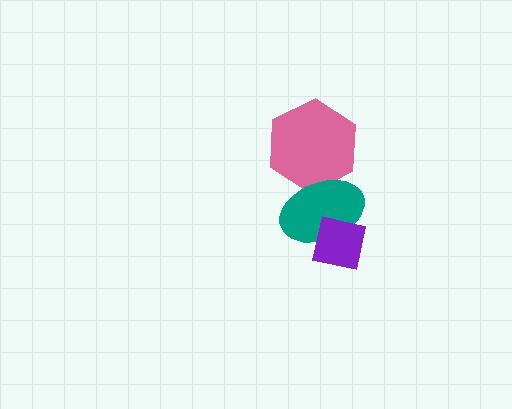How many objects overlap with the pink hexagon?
1 object overlaps with the pink hexagon.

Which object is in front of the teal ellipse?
The purple square is in front of the teal ellipse.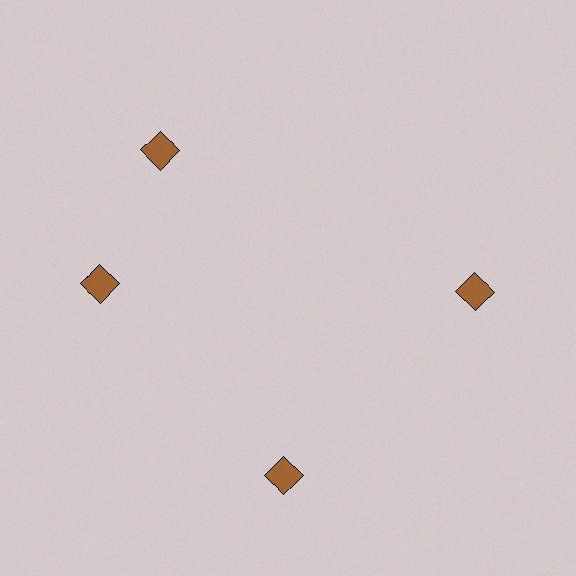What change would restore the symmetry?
The symmetry would be restored by rotating it back into even spacing with its neighbors so that all 4 diamonds sit at equal angles and equal distance from the center.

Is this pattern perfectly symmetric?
No. The 4 brown diamonds are arranged in a ring, but one element near the 12 o'clock position is rotated out of alignment along the ring, breaking the 4-fold rotational symmetry.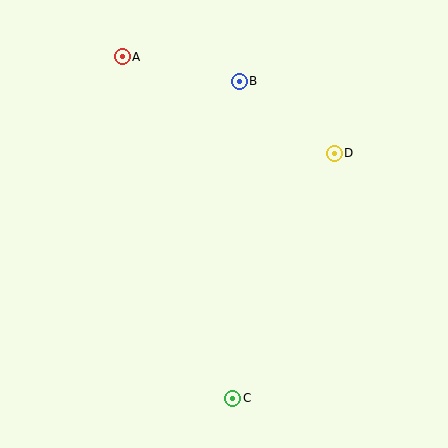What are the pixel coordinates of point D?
Point D is at (334, 153).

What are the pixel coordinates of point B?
Point B is at (239, 81).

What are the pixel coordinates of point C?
Point C is at (233, 398).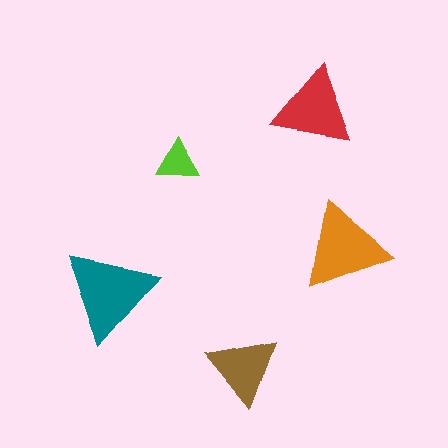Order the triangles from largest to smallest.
the teal one, the orange one, the red one, the brown one, the lime one.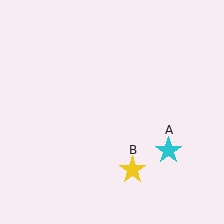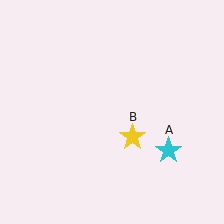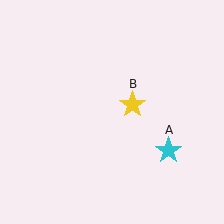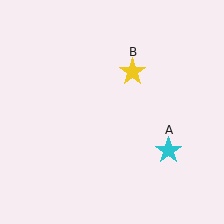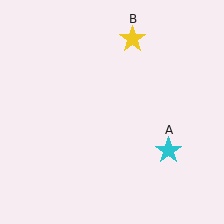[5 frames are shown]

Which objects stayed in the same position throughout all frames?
Cyan star (object A) remained stationary.